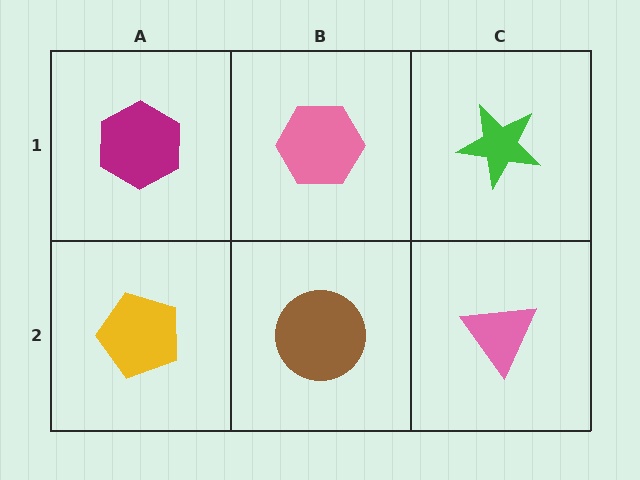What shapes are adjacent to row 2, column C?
A green star (row 1, column C), a brown circle (row 2, column B).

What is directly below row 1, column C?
A pink triangle.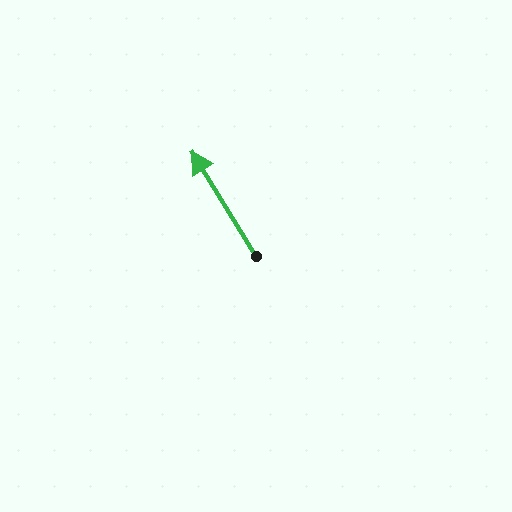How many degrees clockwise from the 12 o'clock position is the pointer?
Approximately 329 degrees.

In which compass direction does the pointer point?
Northwest.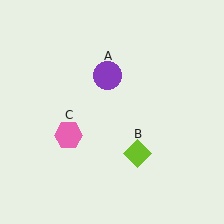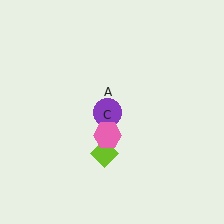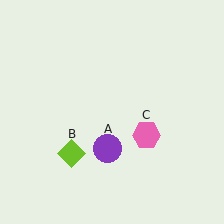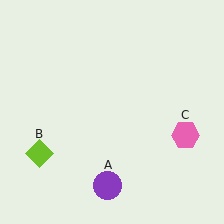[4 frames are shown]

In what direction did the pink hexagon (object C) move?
The pink hexagon (object C) moved right.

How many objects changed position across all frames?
3 objects changed position: purple circle (object A), lime diamond (object B), pink hexagon (object C).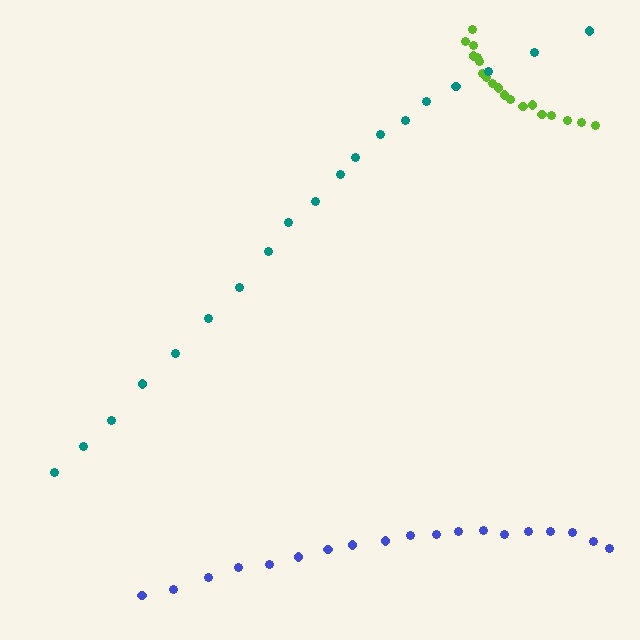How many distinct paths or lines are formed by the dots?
There are 3 distinct paths.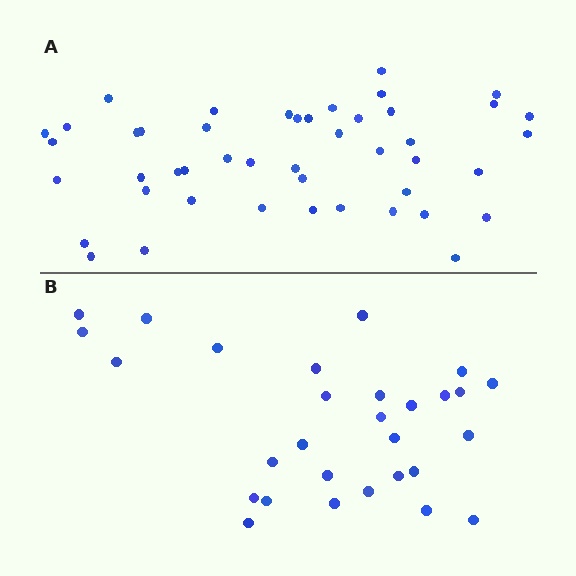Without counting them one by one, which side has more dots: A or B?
Region A (the top region) has more dots.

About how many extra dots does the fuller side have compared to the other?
Region A has approximately 15 more dots than region B.